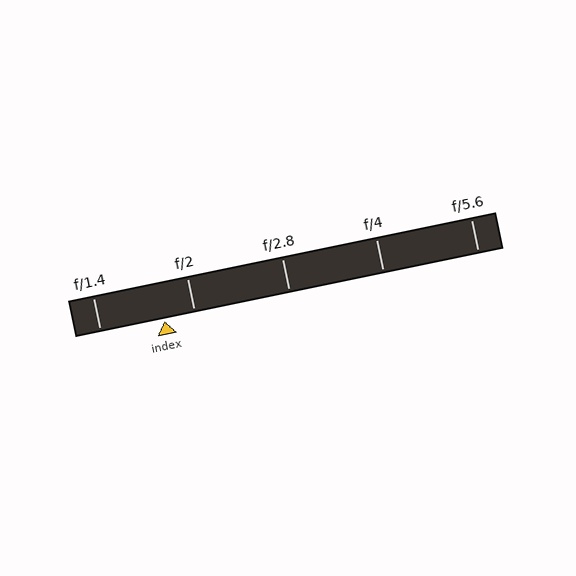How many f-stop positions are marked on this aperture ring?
There are 5 f-stop positions marked.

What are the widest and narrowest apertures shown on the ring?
The widest aperture shown is f/1.4 and the narrowest is f/5.6.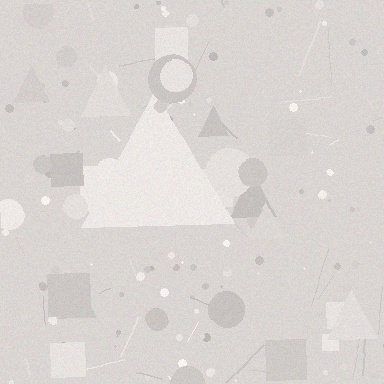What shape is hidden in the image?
A triangle is hidden in the image.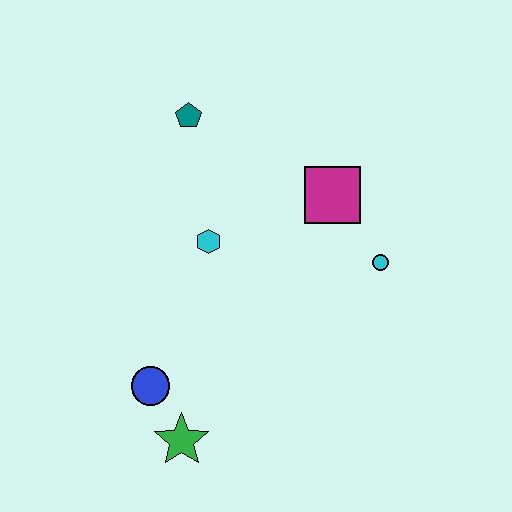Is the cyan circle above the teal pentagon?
No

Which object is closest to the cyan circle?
The magenta square is closest to the cyan circle.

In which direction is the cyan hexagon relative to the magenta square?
The cyan hexagon is to the left of the magenta square.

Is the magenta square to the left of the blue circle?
No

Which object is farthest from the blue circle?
The teal pentagon is farthest from the blue circle.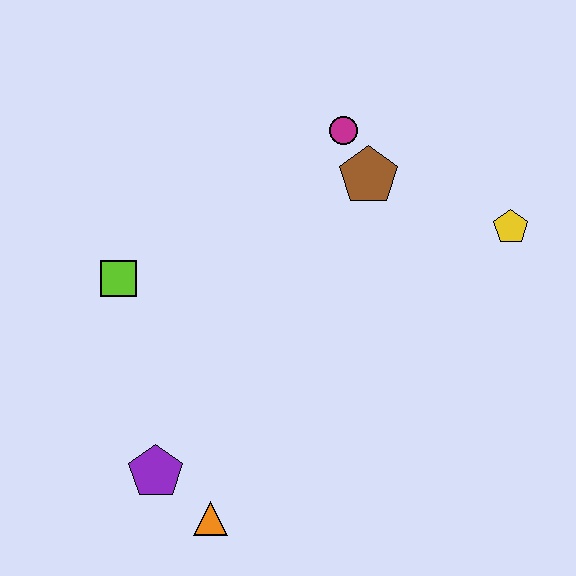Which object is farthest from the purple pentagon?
The yellow pentagon is farthest from the purple pentagon.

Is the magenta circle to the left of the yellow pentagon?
Yes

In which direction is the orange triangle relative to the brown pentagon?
The orange triangle is below the brown pentagon.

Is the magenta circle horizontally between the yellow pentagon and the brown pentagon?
No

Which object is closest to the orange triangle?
The purple pentagon is closest to the orange triangle.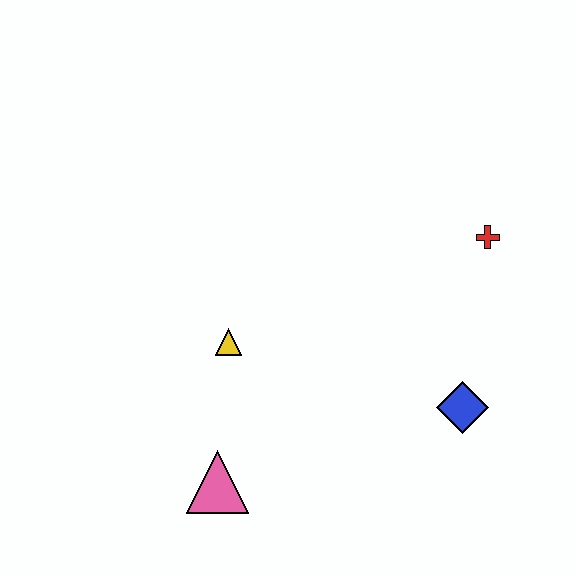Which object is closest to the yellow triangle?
The pink triangle is closest to the yellow triangle.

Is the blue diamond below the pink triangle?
No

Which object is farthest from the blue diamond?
The pink triangle is farthest from the blue diamond.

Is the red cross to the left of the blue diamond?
No